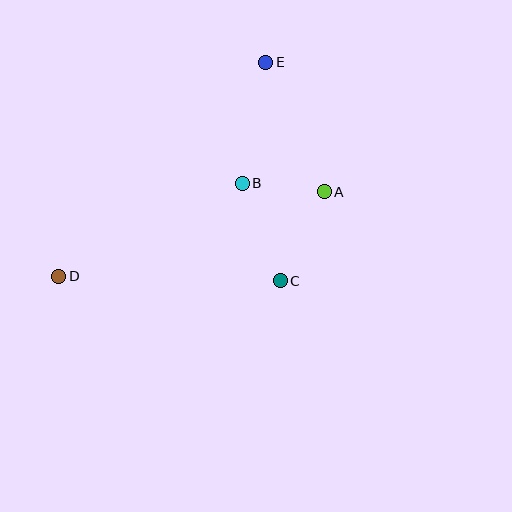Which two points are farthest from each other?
Points D and E are farthest from each other.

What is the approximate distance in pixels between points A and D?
The distance between A and D is approximately 279 pixels.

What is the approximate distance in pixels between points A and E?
The distance between A and E is approximately 142 pixels.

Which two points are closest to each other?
Points A and B are closest to each other.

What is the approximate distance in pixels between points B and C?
The distance between B and C is approximately 105 pixels.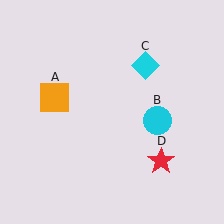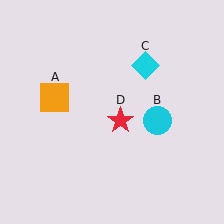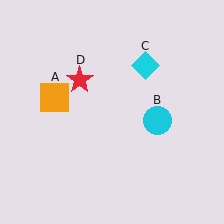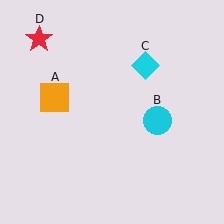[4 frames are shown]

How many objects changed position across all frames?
1 object changed position: red star (object D).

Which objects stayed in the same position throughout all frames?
Orange square (object A) and cyan circle (object B) and cyan diamond (object C) remained stationary.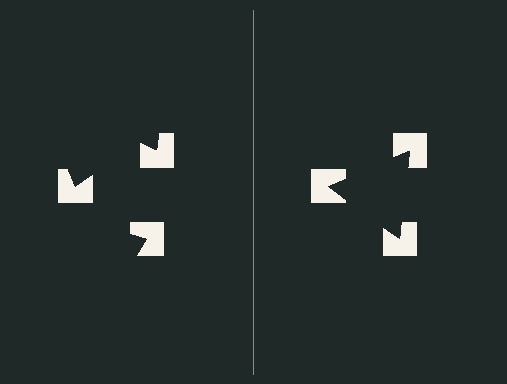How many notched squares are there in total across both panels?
6 — 3 on each side.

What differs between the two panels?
The notched squares are positioned identically on both sides; only the wedge orientations differ. On the right they align to a triangle; on the left they are misaligned.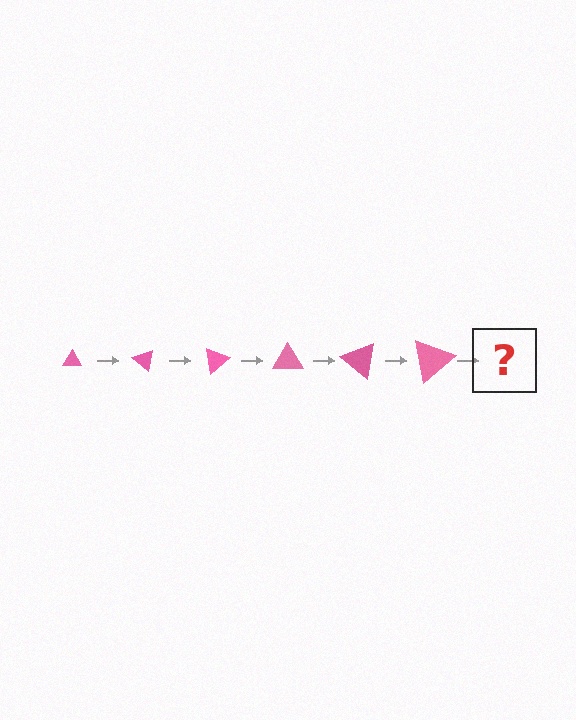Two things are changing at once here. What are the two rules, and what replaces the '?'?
The two rules are that the triangle grows larger each step and it rotates 40 degrees each step. The '?' should be a triangle, larger than the previous one and rotated 240 degrees from the start.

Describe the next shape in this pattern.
It should be a triangle, larger than the previous one and rotated 240 degrees from the start.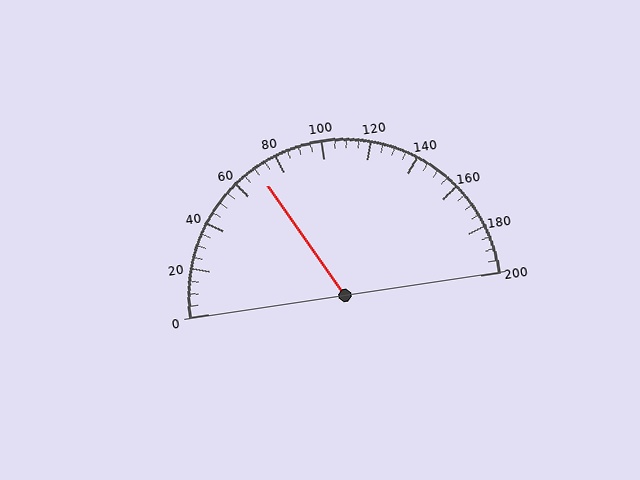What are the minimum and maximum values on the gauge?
The gauge ranges from 0 to 200.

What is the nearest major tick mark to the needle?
The nearest major tick mark is 80.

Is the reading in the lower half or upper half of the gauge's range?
The reading is in the lower half of the range (0 to 200).